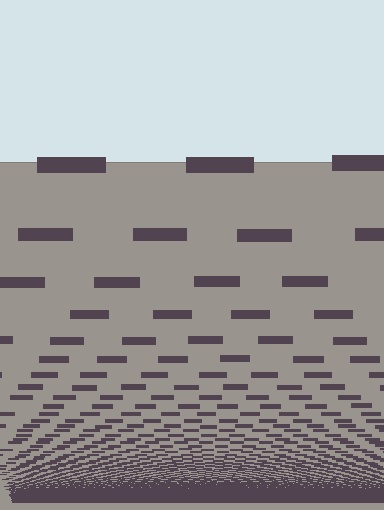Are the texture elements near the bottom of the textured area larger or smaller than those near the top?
Smaller. The gradient is inverted — elements near the bottom are smaller and denser.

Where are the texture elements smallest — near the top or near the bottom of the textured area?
Near the bottom.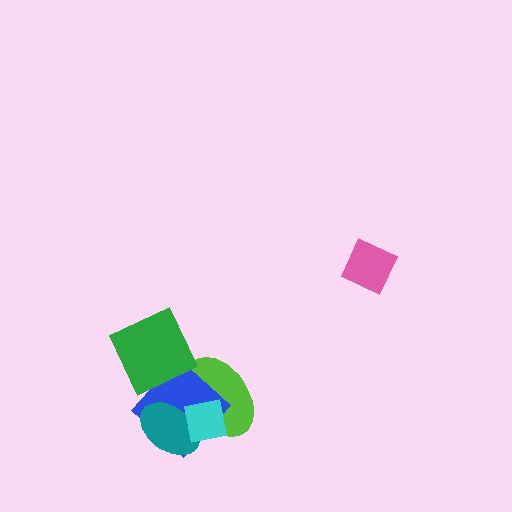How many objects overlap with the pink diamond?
0 objects overlap with the pink diamond.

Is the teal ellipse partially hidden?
Yes, it is partially covered by another shape.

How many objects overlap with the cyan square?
3 objects overlap with the cyan square.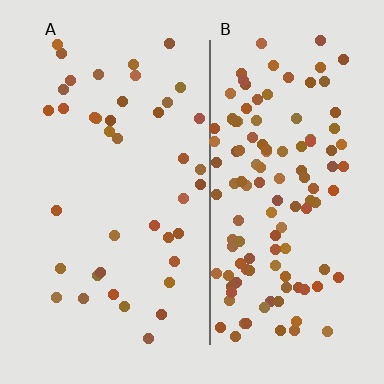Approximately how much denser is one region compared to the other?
Approximately 3.0× — region B over region A.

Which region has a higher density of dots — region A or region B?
B (the right).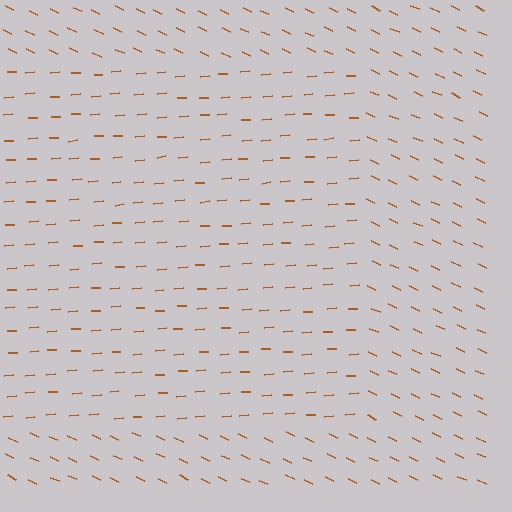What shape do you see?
I see a rectangle.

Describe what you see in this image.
The image is filled with small brown line segments. A rectangle region in the image has lines oriented differently from the surrounding lines, creating a visible texture boundary.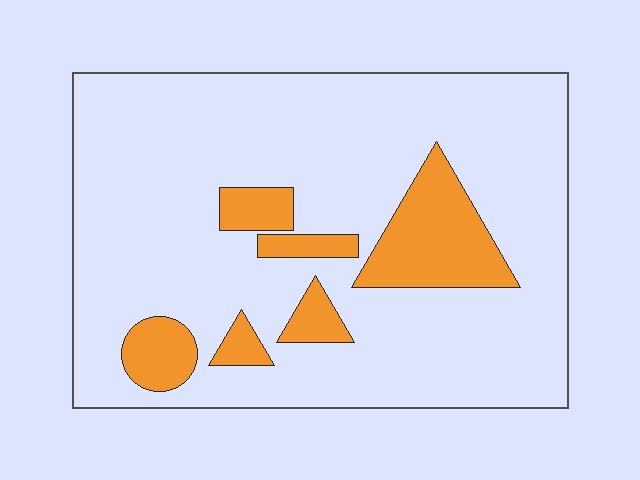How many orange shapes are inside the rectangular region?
6.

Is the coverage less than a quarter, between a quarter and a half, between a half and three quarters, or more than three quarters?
Less than a quarter.